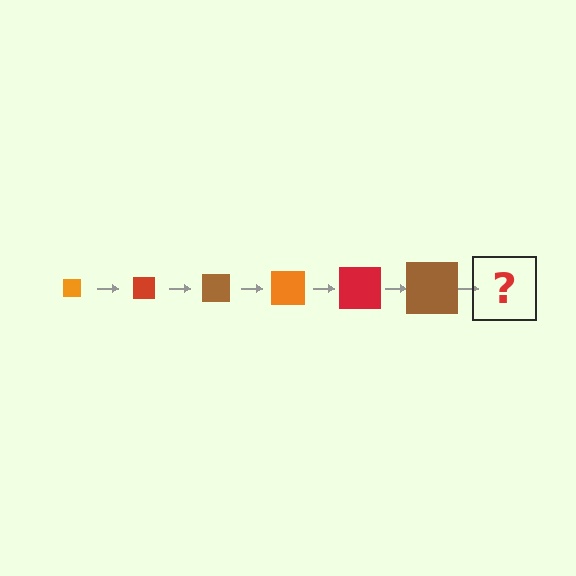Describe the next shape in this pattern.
It should be an orange square, larger than the previous one.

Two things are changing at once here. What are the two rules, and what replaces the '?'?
The two rules are that the square grows larger each step and the color cycles through orange, red, and brown. The '?' should be an orange square, larger than the previous one.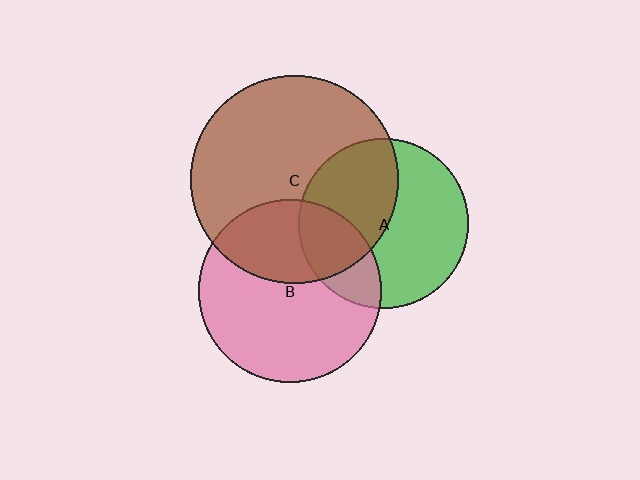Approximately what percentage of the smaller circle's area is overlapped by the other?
Approximately 45%.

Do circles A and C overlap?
Yes.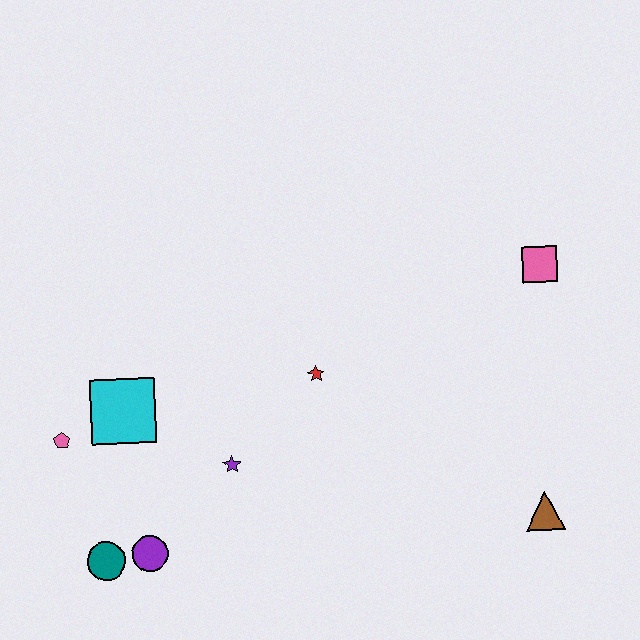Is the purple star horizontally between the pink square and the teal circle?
Yes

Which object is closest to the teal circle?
The purple circle is closest to the teal circle.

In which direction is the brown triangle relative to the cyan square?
The brown triangle is to the right of the cyan square.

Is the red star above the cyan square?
Yes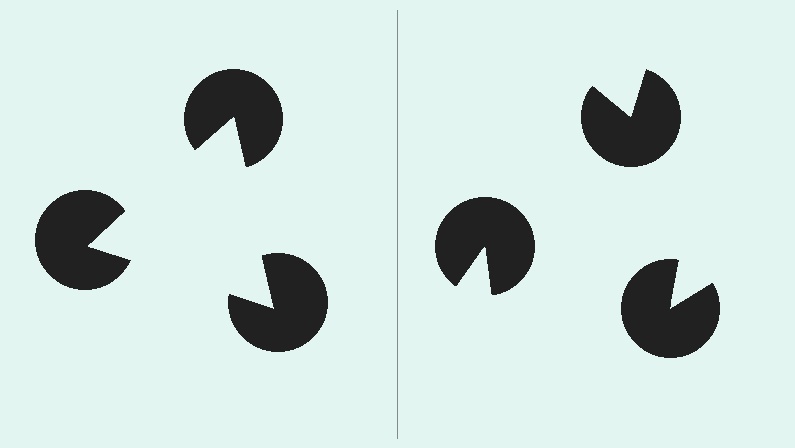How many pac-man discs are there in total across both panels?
6 — 3 on each side.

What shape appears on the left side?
An illusory triangle.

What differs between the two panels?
The pac-man discs are positioned identically on both sides; only the wedge orientations differ. On the left they align to a triangle; on the right they are misaligned.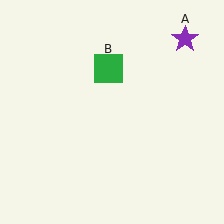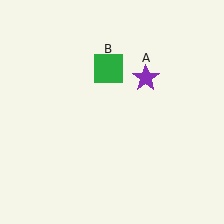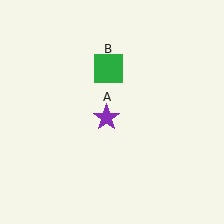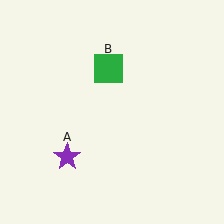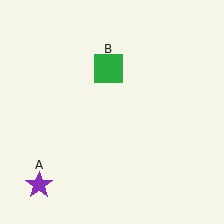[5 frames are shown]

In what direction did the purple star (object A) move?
The purple star (object A) moved down and to the left.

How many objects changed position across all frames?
1 object changed position: purple star (object A).